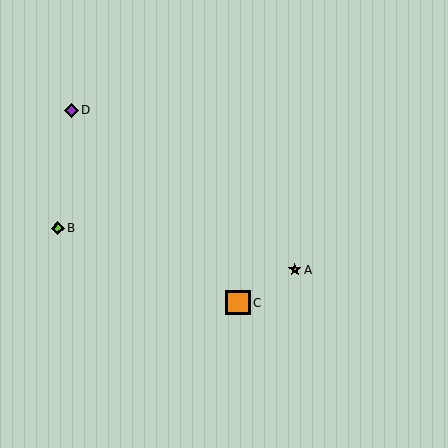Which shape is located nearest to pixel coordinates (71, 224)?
The lime diamond (labeled B) at (58, 228) is nearest to that location.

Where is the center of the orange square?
The center of the orange square is at (238, 303).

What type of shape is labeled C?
Shape C is an orange square.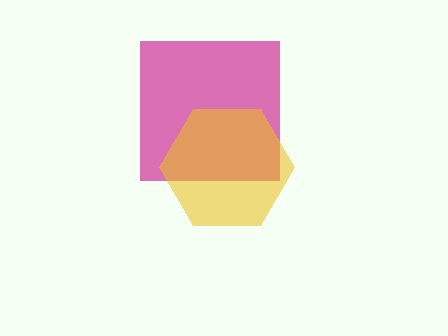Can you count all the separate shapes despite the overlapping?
Yes, there are 2 separate shapes.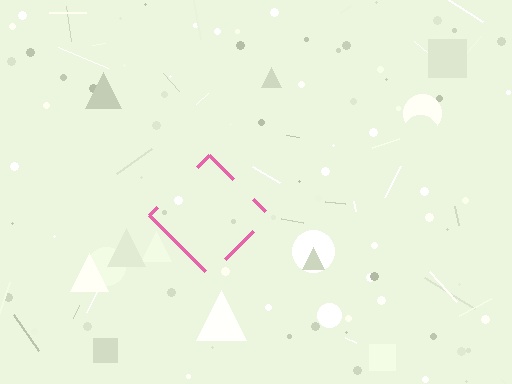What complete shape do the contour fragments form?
The contour fragments form a diamond.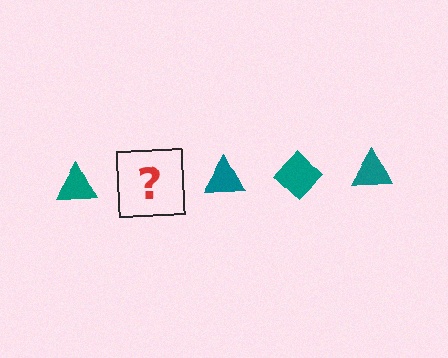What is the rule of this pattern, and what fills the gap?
The rule is that the pattern cycles through triangle, diamond shapes in teal. The gap should be filled with a teal diamond.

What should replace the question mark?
The question mark should be replaced with a teal diamond.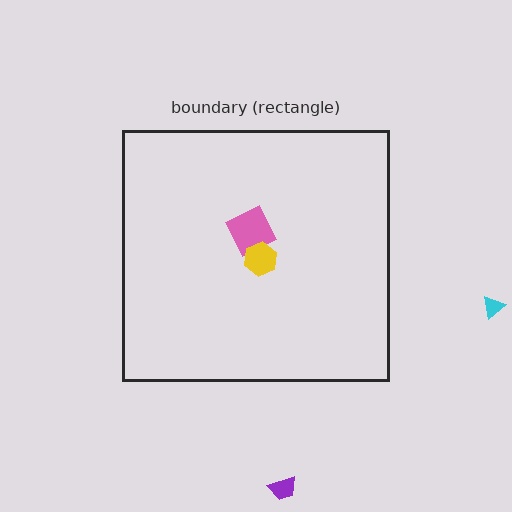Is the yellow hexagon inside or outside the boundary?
Inside.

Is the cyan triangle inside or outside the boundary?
Outside.